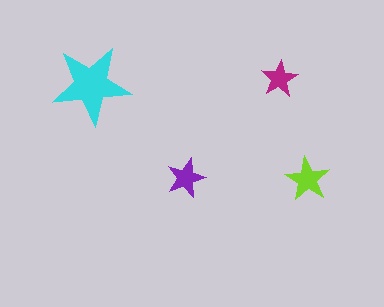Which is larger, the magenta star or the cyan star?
The cyan one.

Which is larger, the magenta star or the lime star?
The lime one.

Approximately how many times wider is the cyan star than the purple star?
About 2 times wider.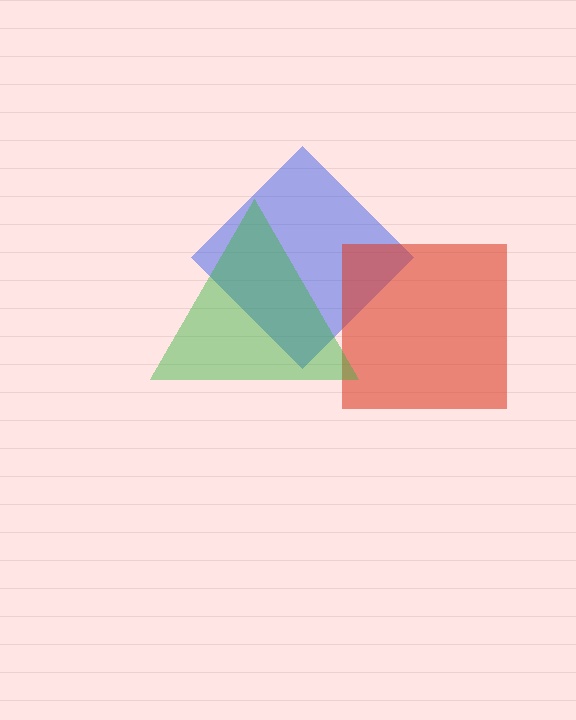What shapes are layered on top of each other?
The layered shapes are: a blue diamond, a red square, a green triangle.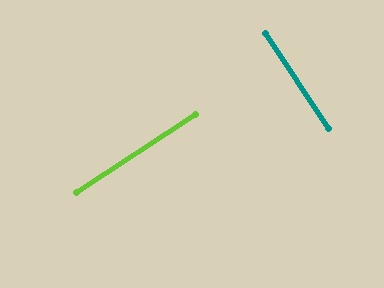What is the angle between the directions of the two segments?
Approximately 90 degrees.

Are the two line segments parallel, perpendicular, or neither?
Perpendicular — they meet at approximately 90°.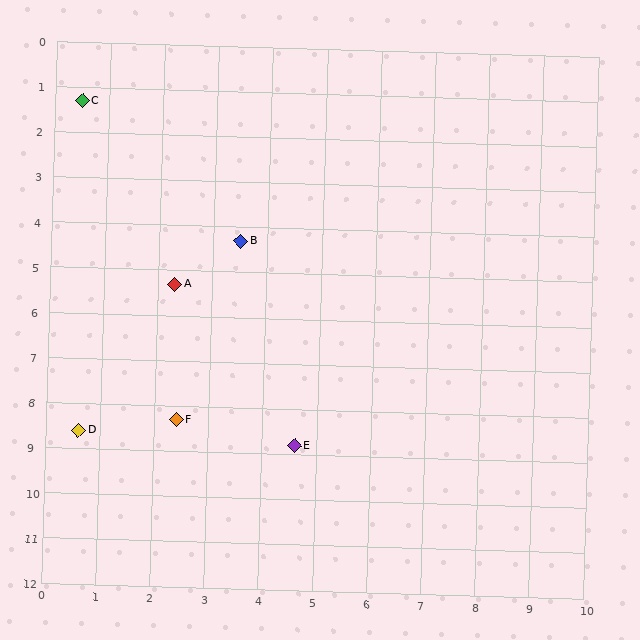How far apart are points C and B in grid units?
Points C and B are about 4.2 grid units apart.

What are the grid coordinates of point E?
Point E is at approximately (4.6, 8.8).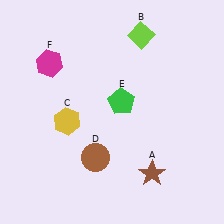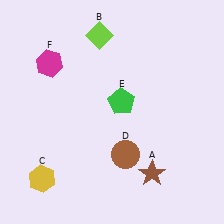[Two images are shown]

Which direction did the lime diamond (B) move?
The lime diamond (B) moved left.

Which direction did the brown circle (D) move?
The brown circle (D) moved right.